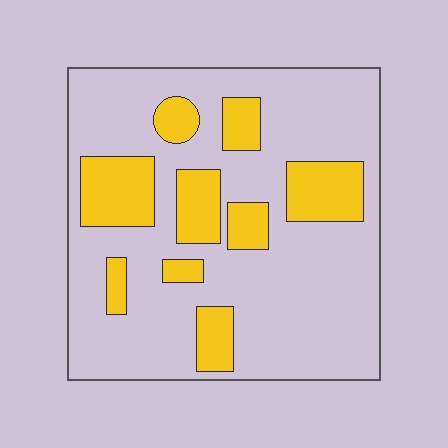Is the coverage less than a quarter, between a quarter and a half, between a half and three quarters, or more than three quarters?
Less than a quarter.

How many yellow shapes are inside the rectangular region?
9.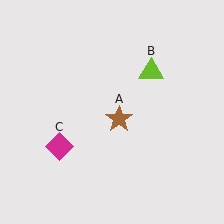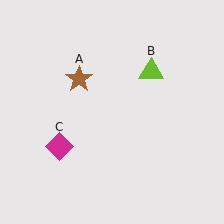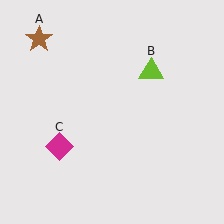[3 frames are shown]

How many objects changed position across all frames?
1 object changed position: brown star (object A).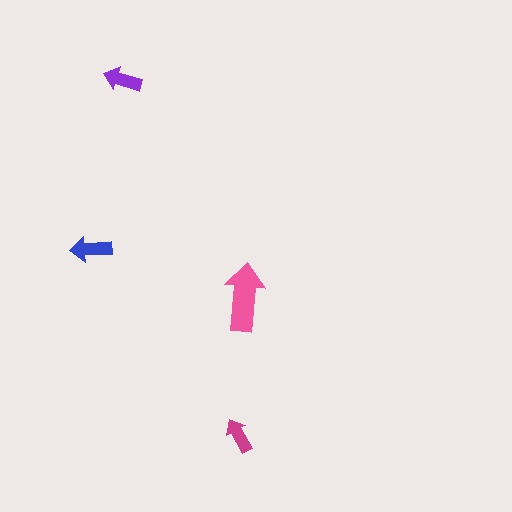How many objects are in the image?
There are 4 objects in the image.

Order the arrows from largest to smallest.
the pink one, the blue one, the purple one, the magenta one.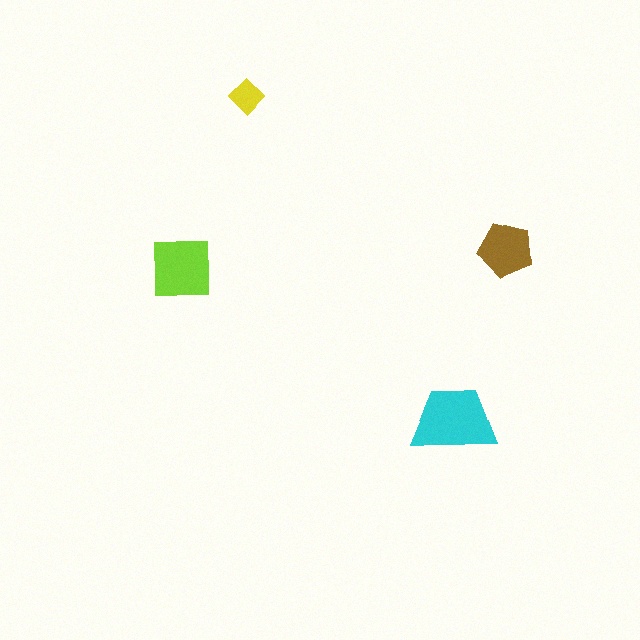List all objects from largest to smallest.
The cyan trapezoid, the lime square, the brown pentagon, the yellow diamond.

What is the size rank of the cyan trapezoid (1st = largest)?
1st.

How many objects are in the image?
There are 4 objects in the image.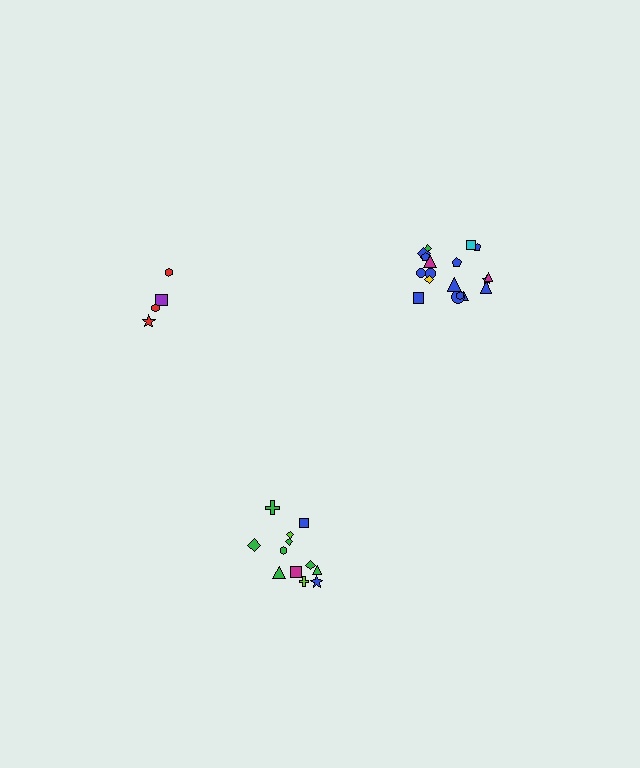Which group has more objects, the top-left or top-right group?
The top-right group.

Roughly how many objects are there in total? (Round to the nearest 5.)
Roughly 35 objects in total.